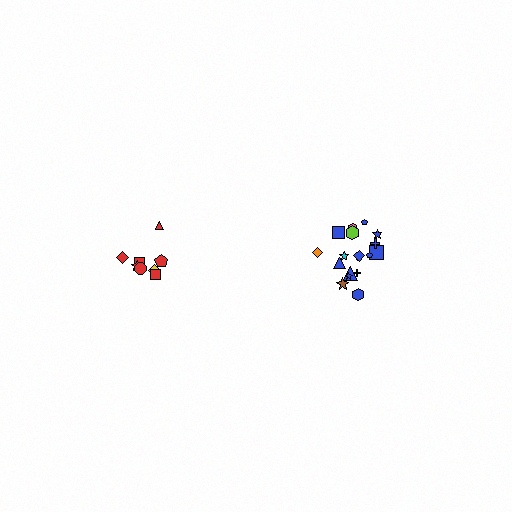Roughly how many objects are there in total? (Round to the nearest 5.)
Roughly 25 objects in total.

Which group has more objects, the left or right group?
The right group.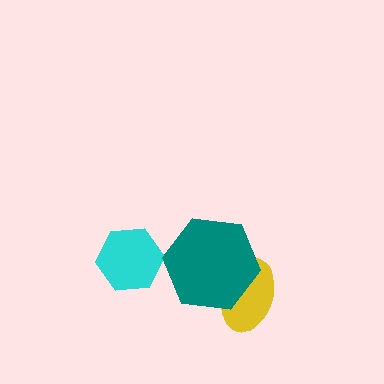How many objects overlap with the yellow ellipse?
1 object overlaps with the yellow ellipse.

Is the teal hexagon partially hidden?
No, no other shape covers it.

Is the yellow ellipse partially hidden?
Yes, it is partially covered by another shape.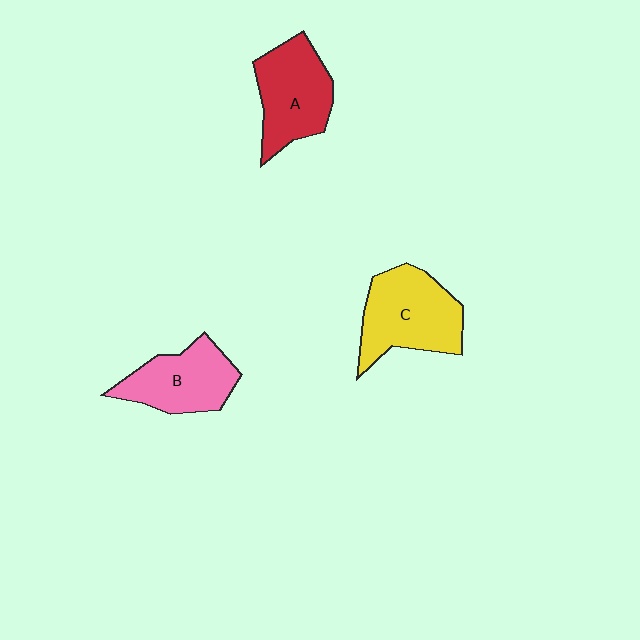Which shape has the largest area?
Shape C (yellow).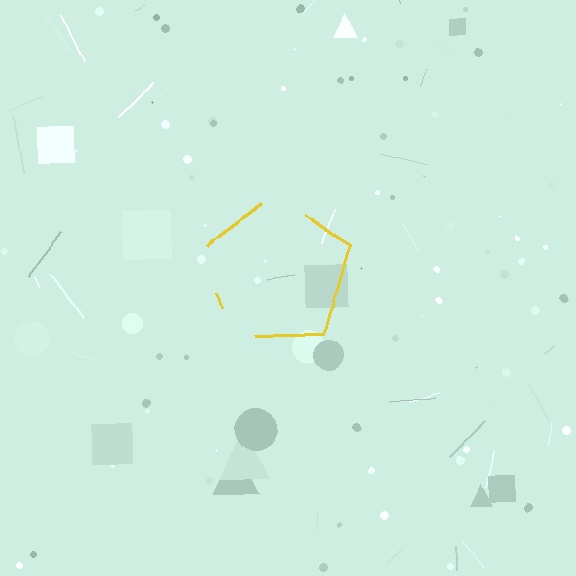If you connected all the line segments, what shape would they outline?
They would outline a pentagon.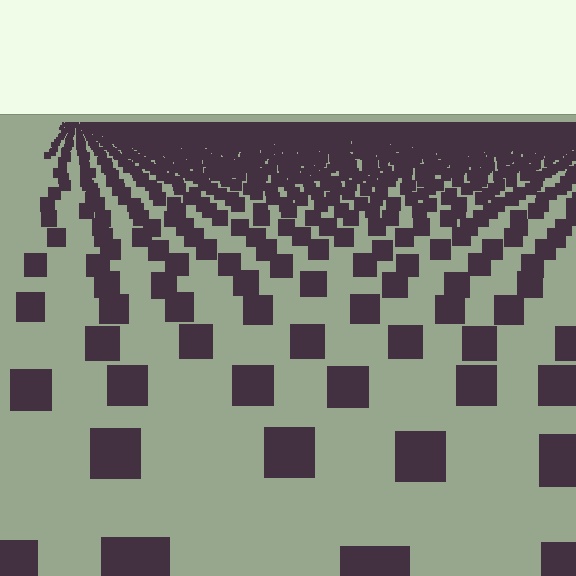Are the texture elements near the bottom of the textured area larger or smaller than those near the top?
Larger. Near the bottom, elements are closer to the viewer and appear at a bigger on-screen size.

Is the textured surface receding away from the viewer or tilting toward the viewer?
The surface is receding away from the viewer. Texture elements get smaller and denser toward the top.